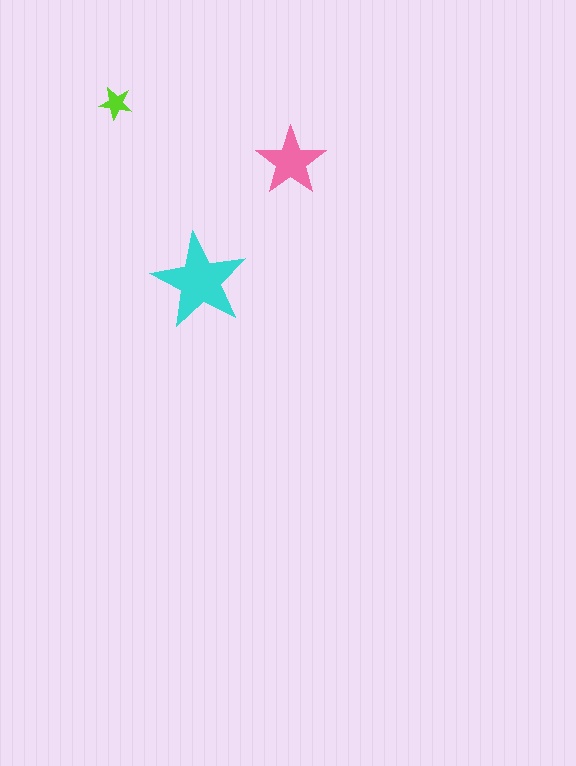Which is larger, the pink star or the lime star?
The pink one.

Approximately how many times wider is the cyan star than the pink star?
About 1.5 times wider.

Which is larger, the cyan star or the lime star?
The cyan one.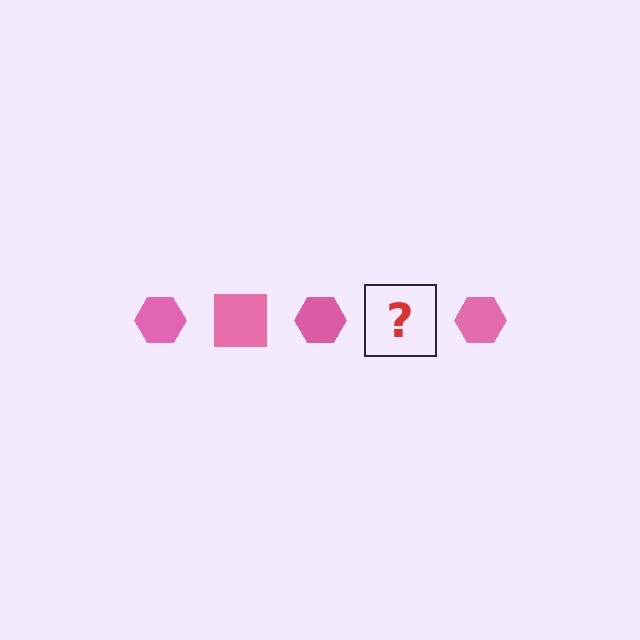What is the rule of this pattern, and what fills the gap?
The rule is that the pattern cycles through hexagon, square shapes in pink. The gap should be filled with a pink square.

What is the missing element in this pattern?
The missing element is a pink square.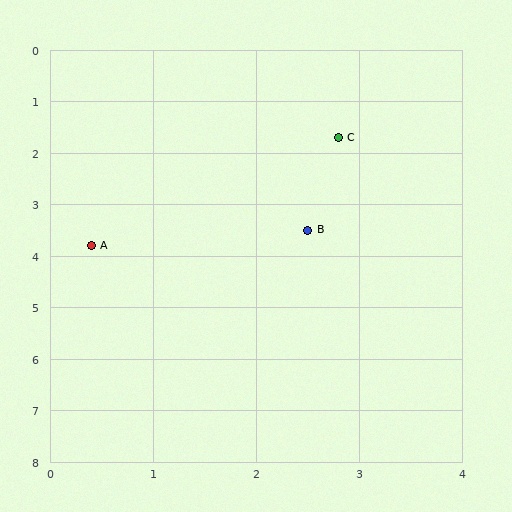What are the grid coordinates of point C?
Point C is at approximately (2.8, 1.7).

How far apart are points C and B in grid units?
Points C and B are about 1.8 grid units apart.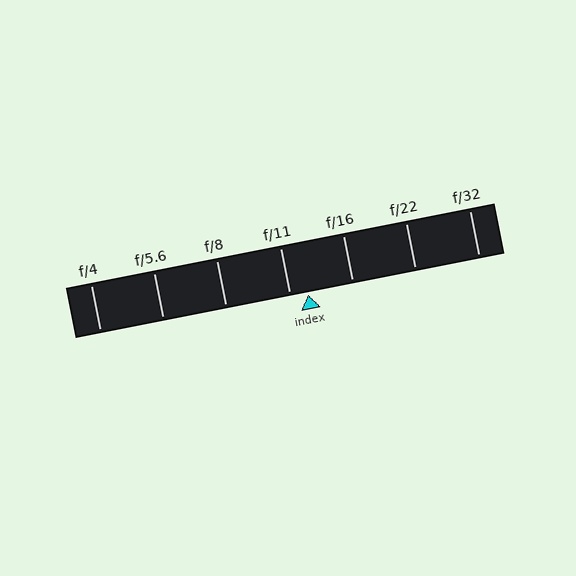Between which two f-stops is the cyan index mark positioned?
The index mark is between f/11 and f/16.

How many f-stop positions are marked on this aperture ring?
There are 7 f-stop positions marked.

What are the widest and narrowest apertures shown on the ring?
The widest aperture shown is f/4 and the narrowest is f/32.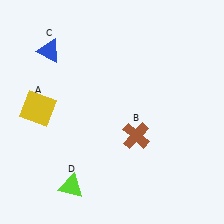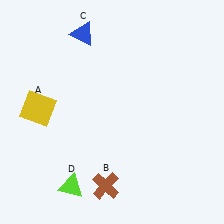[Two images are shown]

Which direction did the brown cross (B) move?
The brown cross (B) moved down.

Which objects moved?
The objects that moved are: the brown cross (B), the blue triangle (C).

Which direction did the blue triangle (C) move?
The blue triangle (C) moved right.